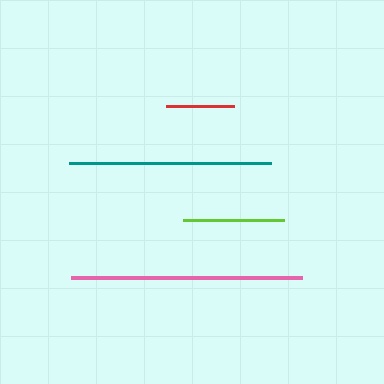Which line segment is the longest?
The pink line is the longest at approximately 232 pixels.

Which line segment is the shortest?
The red line is the shortest at approximately 68 pixels.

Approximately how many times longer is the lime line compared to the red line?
The lime line is approximately 1.5 times the length of the red line.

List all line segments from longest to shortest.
From longest to shortest: pink, teal, lime, red.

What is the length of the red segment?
The red segment is approximately 68 pixels long.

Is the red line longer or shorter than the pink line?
The pink line is longer than the red line.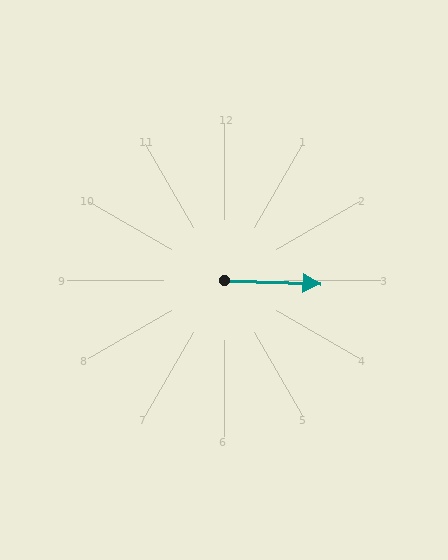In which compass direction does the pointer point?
East.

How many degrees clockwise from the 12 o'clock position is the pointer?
Approximately 92 degrees.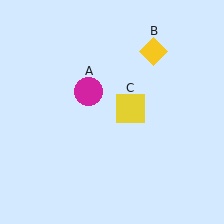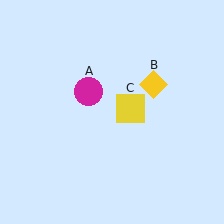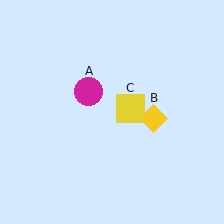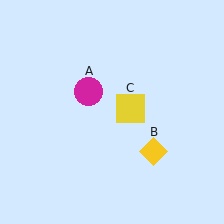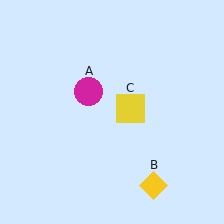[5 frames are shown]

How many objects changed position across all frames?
1 object changed position: yellow diamond (object B).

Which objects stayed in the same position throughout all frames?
Magenta circle (object A) and yellow square (object C) remained stationary.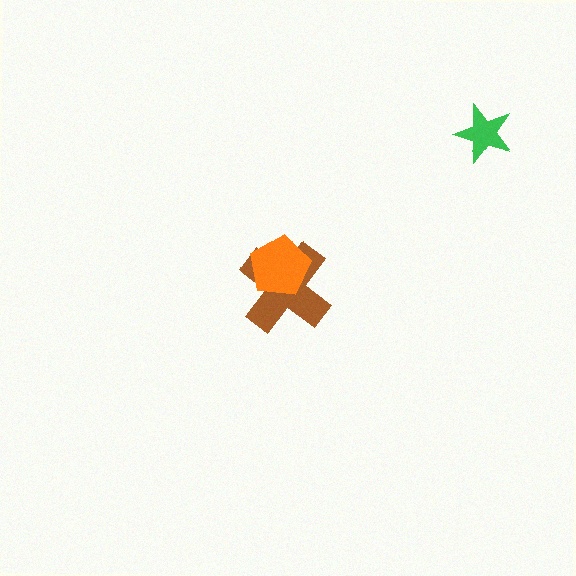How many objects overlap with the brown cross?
1 object overlaps with the brown cross.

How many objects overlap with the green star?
0 objects overlap with the green star.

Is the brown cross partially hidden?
Yes, it is partially covered by another shape.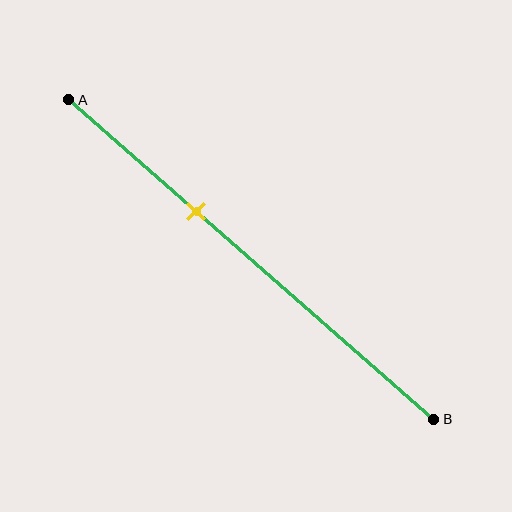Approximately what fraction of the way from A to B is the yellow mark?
The yellow mark is approximately 35% of the way from A to B.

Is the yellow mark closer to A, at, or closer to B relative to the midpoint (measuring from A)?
The yellow mark is closer to point A than the midpoint of segment AB.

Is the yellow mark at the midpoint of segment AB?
No, the mark is at about 35% from A, not at the 50% midpoint.